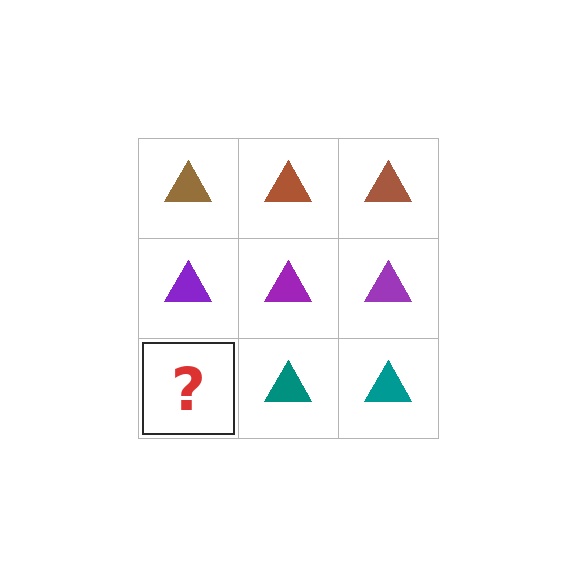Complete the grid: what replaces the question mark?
The question mark should be replaced with a teal triangle.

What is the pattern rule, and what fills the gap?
The rule is that each row has a consistent color. The gap should be filled with a teal triangle.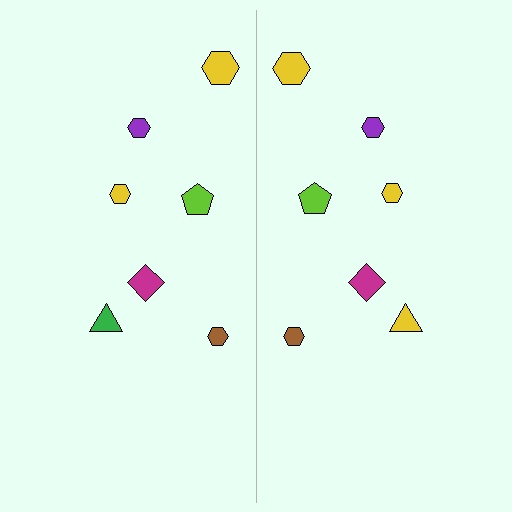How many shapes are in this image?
There are 14 shapes in this image.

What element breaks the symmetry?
The yellow triangle on the right side breaks the symmetry — its mirror counterpart is green.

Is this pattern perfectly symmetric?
No, the pattern is not perfectly symmetric. The yellow triangle on the right side breaks the symmetry — its mirror counterpart is green.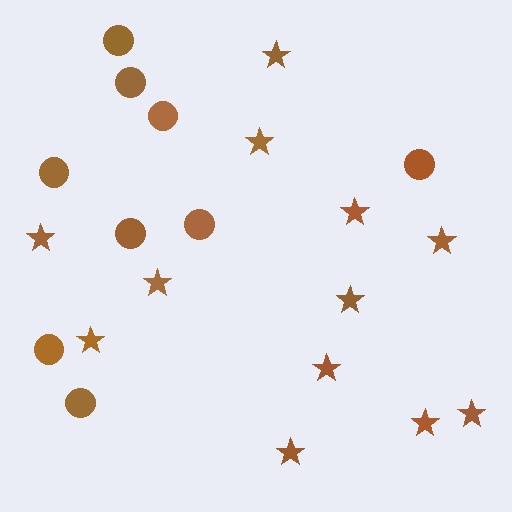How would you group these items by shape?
There are 2 groups: one group of circles (9) and one group of stars (12).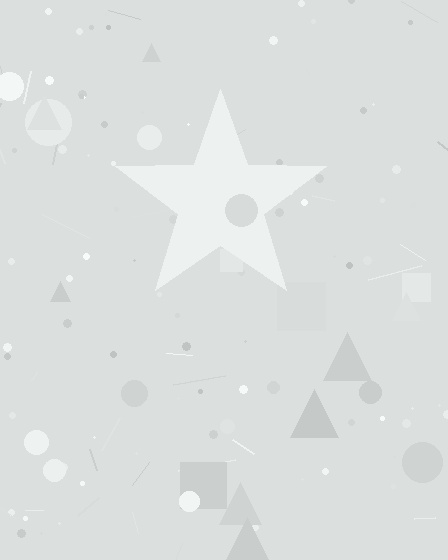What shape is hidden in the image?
A star is hidden in the image.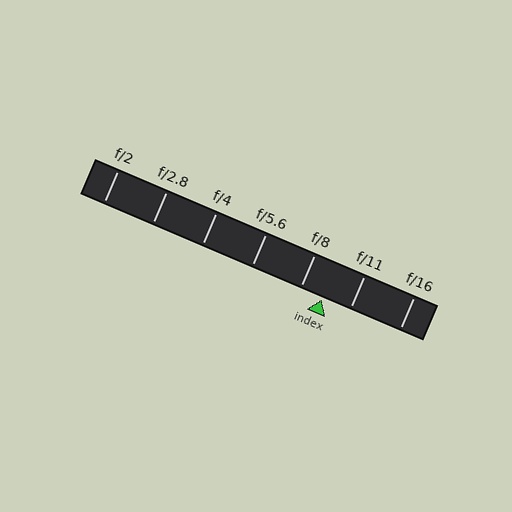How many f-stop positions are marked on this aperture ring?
There are 7 f-stop positions marked.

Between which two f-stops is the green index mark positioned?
The index mark is between f/8 and f/11.